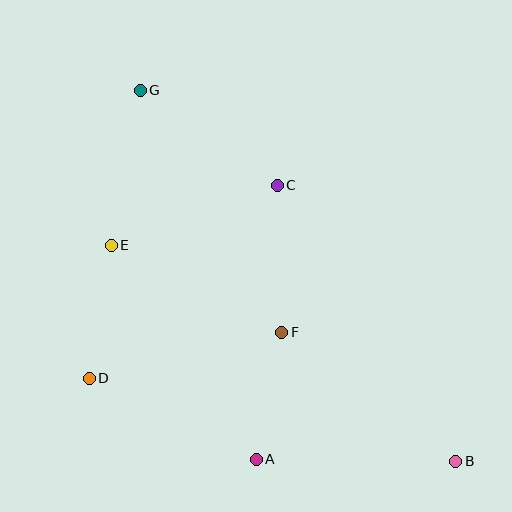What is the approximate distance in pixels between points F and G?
The distance between F and G is approximately 280 pixels.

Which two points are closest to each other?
Points A and F are closest to each other.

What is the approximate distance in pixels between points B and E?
The distance between B and E is approximately 406 pixels.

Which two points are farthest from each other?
Points B and G are farthest from each other.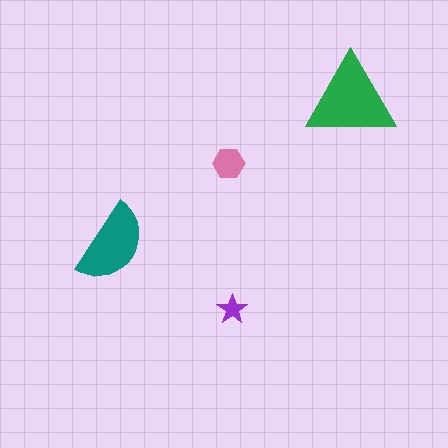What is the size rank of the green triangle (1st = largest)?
1st.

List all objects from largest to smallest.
The green triangle, the teal semicircle, the pink hexagon, the purple star.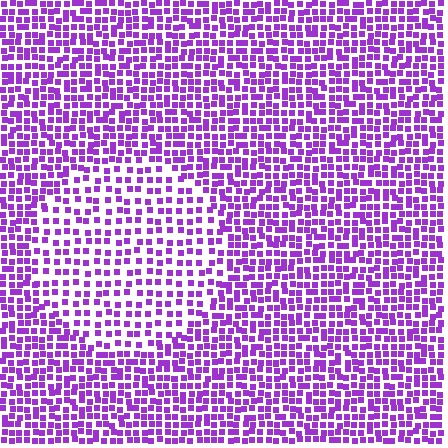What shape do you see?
I see a circle.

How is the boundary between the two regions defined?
The boundary is defined by a change in element density (approximately 1.7x ratio). All elements are the same color, size, and shape.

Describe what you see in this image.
The image contains small purple elements arranged at two different densities. A circle-shaped region is visible where the elements are less densely packed than the surrounding area.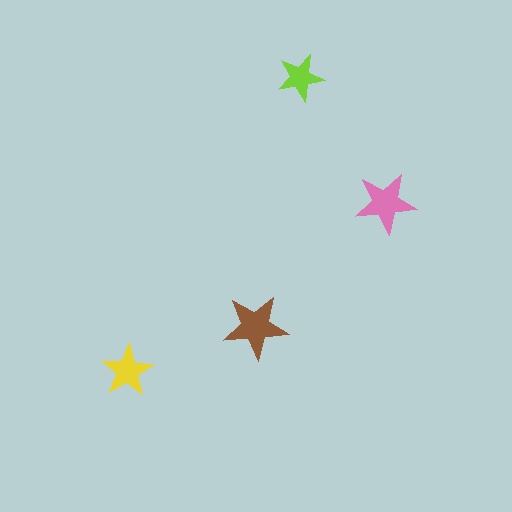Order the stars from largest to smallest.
the brown one, the pink one, the yellow one, the lime one.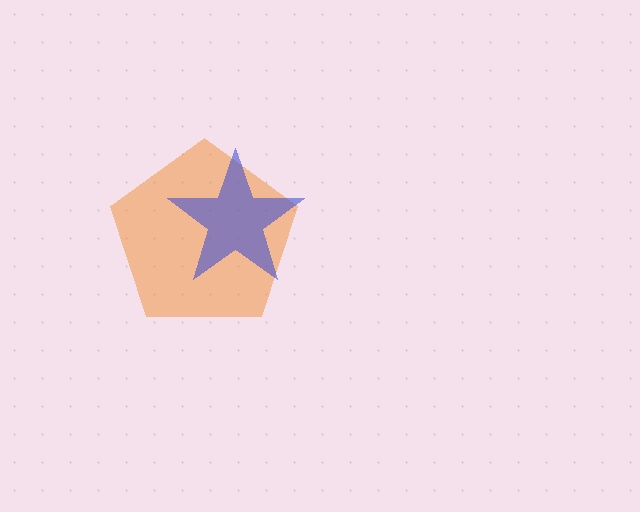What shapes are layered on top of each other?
The layered shapes are: an orange pentagon, a blue star.